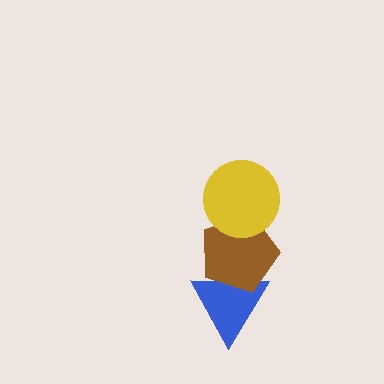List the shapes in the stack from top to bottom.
From top to bottom: the yellow circle, the brown pentagon, the blue triangle.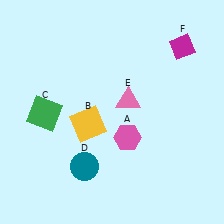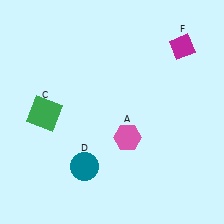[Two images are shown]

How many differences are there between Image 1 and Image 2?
There are 2 differences between the two images.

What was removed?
The yellow square (B), the pink triangle (E) were removed in Image 2.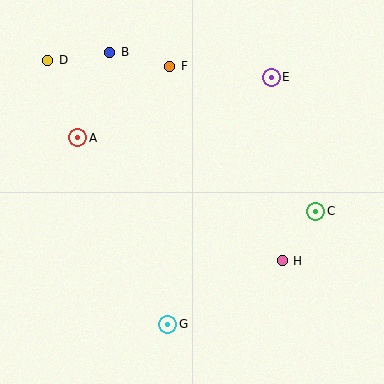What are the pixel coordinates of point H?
Point H is at (282, 261).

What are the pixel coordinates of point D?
Point D is at (48, 60).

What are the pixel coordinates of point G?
Point G is at (168, 324).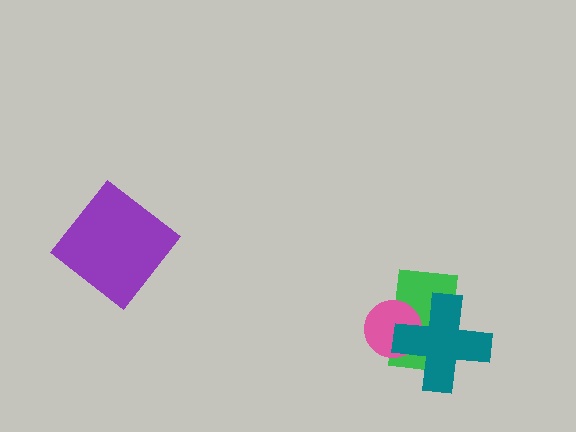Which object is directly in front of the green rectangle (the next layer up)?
The pink circle is directly in front of the green rectangle.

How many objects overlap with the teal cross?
2 objects overlap with the teal cross.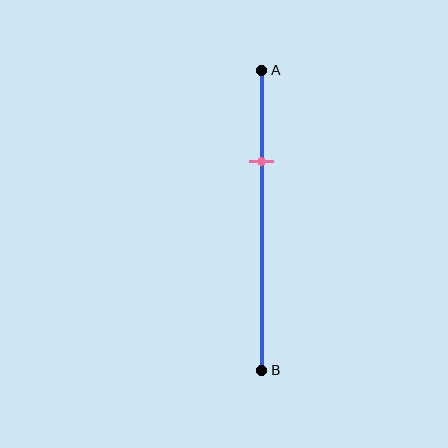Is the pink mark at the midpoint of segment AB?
No, the mark is at about 30% from A, not at the 50% midpoint.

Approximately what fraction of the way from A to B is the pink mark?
The pink mark is approximately 30% of the way from A to B.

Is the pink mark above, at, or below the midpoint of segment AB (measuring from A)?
The pink mark is above the midpoint of segment AB.